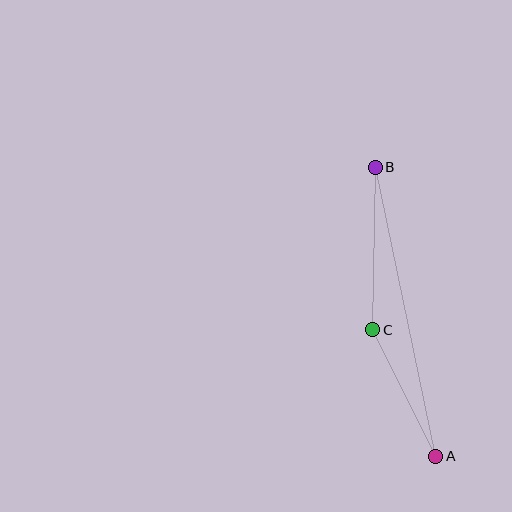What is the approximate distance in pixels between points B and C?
The distance between B and C is approximately 163 pixels.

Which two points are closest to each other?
Points A and C are closest to each other.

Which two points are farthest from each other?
Points A and B are farthest from each other.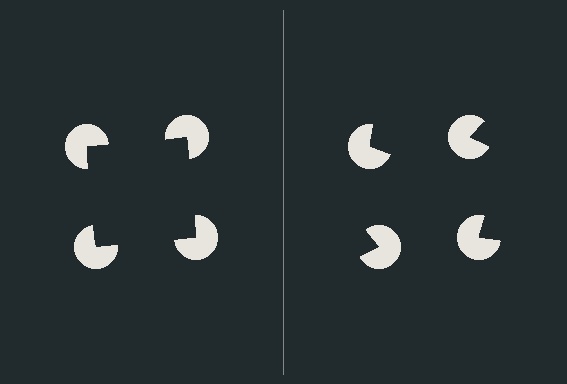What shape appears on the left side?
An illusory square.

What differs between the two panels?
The pac-man discs are positioned identically on both sides; only the wedge orientations differ. On the left they align to a square; on the right they are misaligned.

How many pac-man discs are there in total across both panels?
8 — 4 on each side.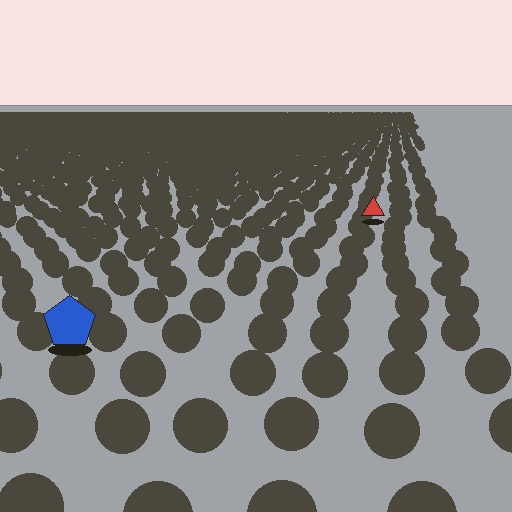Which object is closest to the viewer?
The blue pentagon is closest. The texture marks near it are larger and more spread out.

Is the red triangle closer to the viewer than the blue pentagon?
No. The blue pentagon is closer — you can tell from the texture gradient: the ground texture is coarser near it.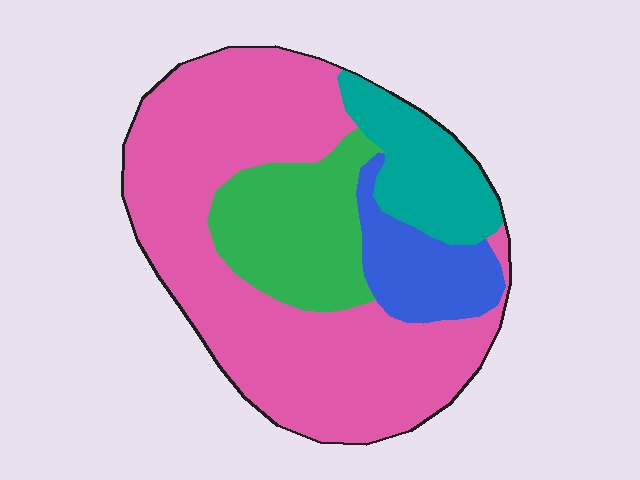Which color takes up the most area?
Pink, at roughly 60%.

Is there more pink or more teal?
Pink.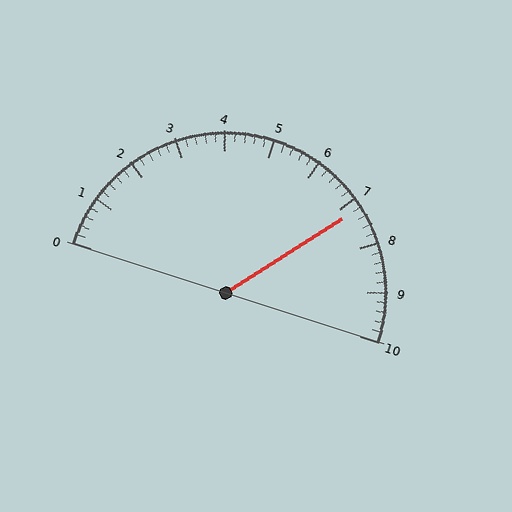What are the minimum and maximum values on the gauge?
The gauge ranges from 0 to 10.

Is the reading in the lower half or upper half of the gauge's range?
The reading is in the upper half of the range (0 to 10).